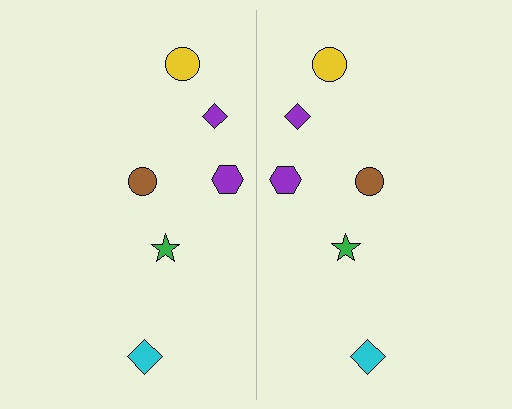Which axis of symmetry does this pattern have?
The pattern has a vertical axis of symmetry running through the center of the image.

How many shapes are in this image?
There are 12 shapes in this image.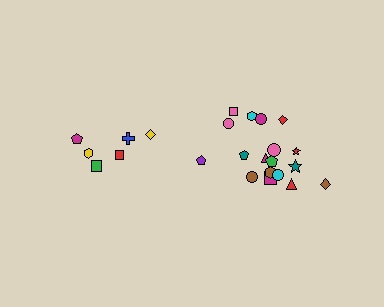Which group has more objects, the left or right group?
The right group.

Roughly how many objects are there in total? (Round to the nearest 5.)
Roughly 25 objects in total.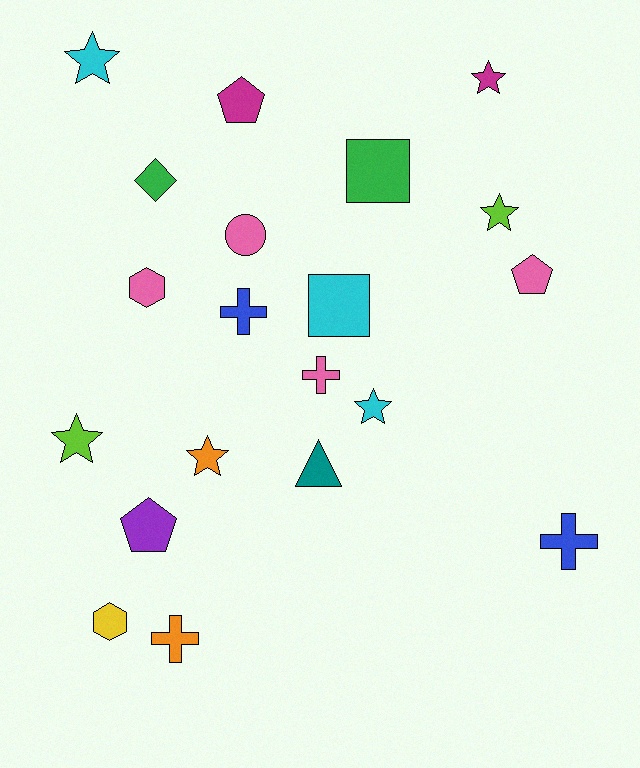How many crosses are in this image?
There are 4 crosses.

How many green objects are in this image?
There are 2 green objects.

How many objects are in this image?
There are 20 objects.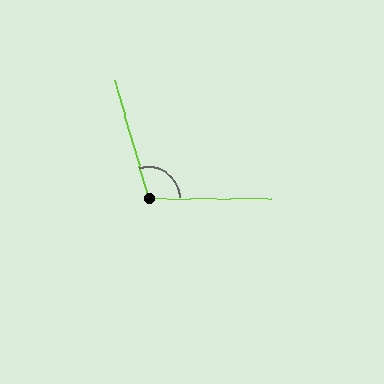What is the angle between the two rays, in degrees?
Approximately 106 degrees.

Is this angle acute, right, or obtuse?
It is obtuse.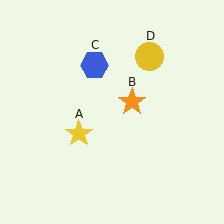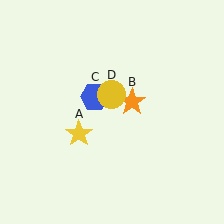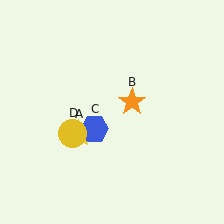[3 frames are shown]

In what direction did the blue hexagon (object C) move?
The blue hexagon (object C) moved down.